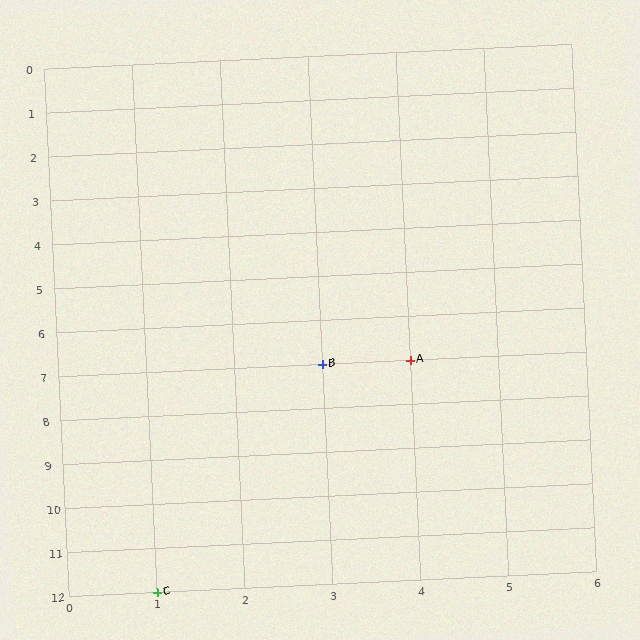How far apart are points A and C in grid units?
Points A and C are 3 columns and 5 rows apart (about 5.8 grid units diagonally).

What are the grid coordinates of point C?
Point C is at grid coordinates (1, 12).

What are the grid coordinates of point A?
Point A is at grid coordinates (4, 7).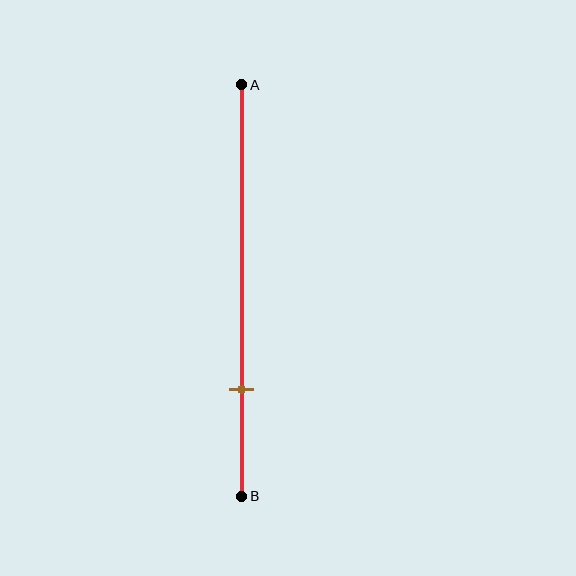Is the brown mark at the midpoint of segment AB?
No, the mark is at about 75% from A, not at the 50% midpoint.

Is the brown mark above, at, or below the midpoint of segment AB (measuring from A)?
The brown mark is below the midpoint of segment AB.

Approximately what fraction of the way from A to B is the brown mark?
The brown mark is approximately 75% of the way from A to B.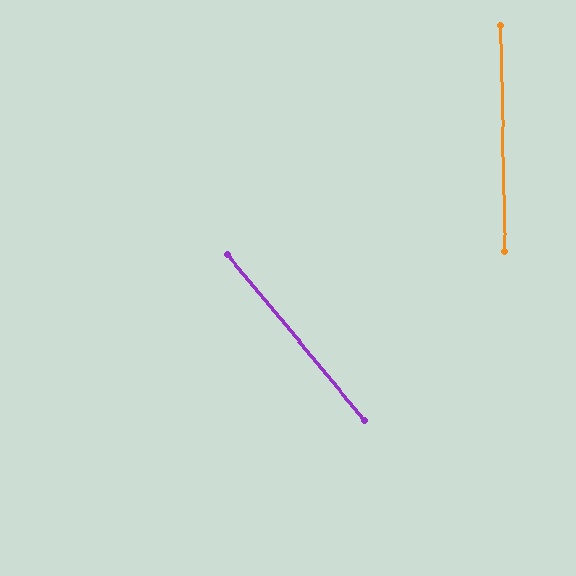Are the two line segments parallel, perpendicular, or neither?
Neither parallel nor perpendicular — they differ by about 39°.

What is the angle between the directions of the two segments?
Approximately 39 degrees.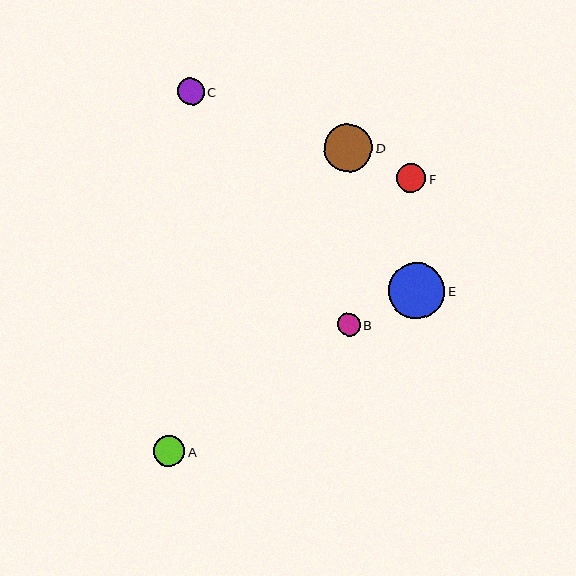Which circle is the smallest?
Circle B is the smallest with a size of approximately 23 pixels.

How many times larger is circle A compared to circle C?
Circle A is approximately 1.2 times the size of circle C.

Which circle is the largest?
Circle E is the largest with a size of approximately 56 pixels.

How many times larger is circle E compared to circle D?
Circle E is approximately 1.2 times the size of circle D.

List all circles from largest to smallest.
From largest to smallest: E, D, A, F, C, B.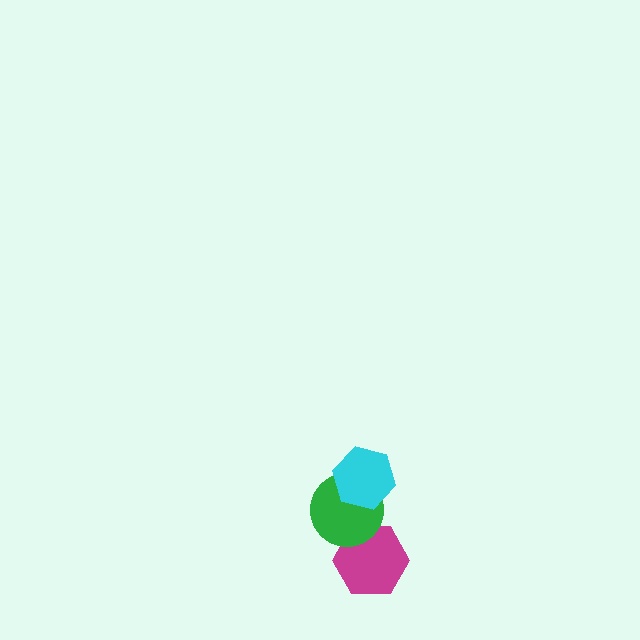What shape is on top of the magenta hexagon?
The green circle is on top of the magenta hexagon.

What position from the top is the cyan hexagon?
The cyan hexagon is 1st from the top.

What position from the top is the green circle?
The green circle is 2nd from the top.